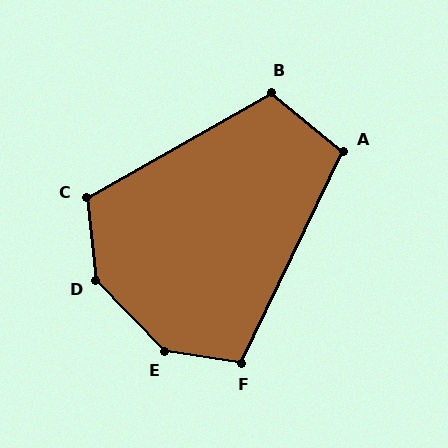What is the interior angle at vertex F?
Approximately 107 degrees (obtuse).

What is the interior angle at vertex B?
Approximately 111 degrees (obtuse).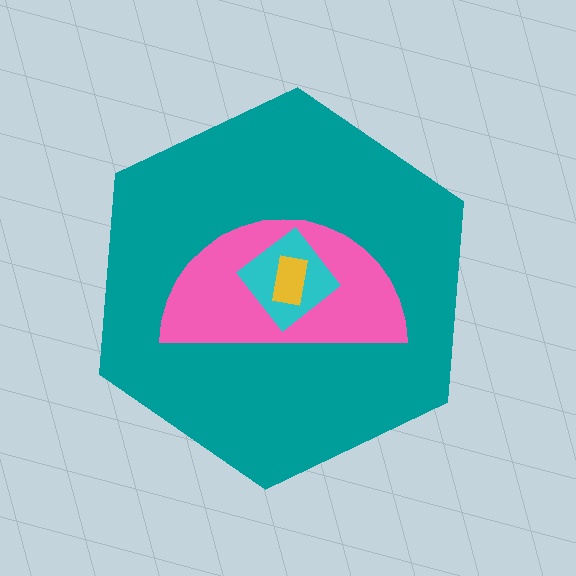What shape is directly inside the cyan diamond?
The yellow rectangle.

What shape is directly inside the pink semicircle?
The cyan diamond.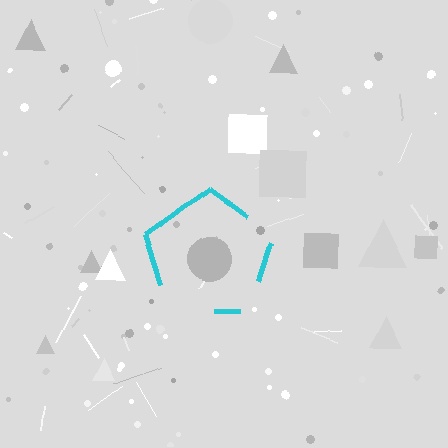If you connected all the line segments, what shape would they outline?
They would outline a pentagon.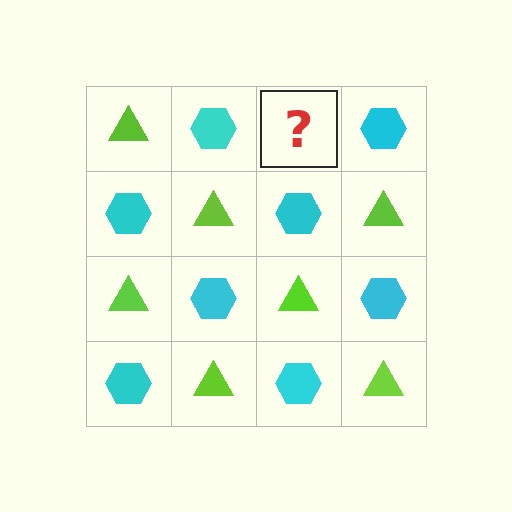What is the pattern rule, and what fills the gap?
The rule is that it alternates lime triangle and cyan hexagon in a checkerboard pattern. The gap should be filled with a lime triangle.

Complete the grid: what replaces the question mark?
The question mark should be replaced with a lime triangle.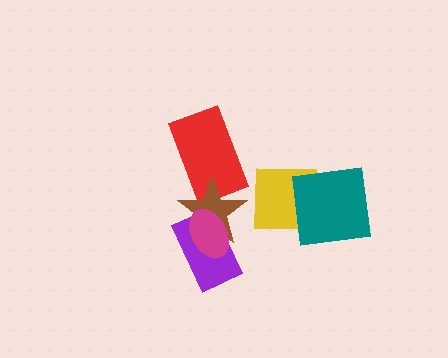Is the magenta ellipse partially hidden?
No, no other shape covers it.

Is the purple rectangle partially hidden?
Yes, it is partially covered by another shape.